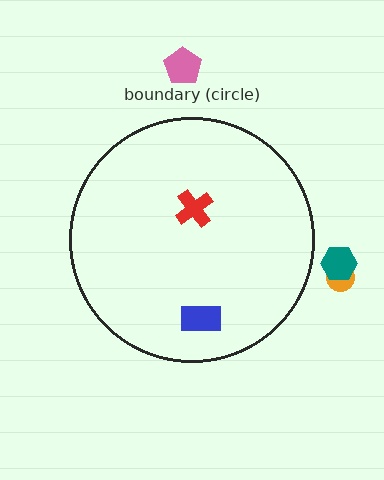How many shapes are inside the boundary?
2 inside, 3 outside.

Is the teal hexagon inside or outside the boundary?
Outside.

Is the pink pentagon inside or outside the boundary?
Outside.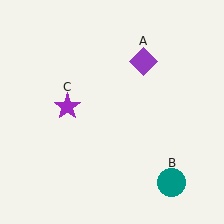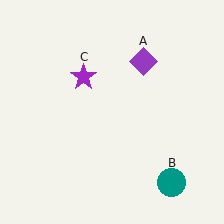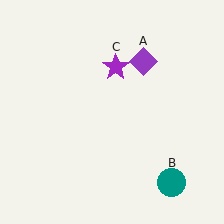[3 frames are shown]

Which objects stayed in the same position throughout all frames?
Purple diamond (object A) and teal circle (object B) remained stationary.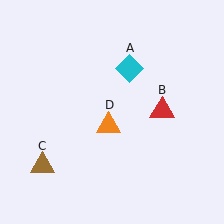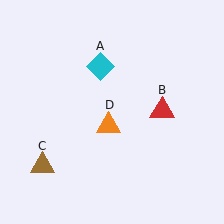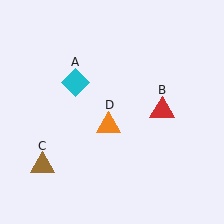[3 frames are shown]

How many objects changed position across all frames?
1 object changed position: cyan diamond (object A).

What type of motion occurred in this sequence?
The cyan diamond (object A) rotated counterclockwise around the center of the scene.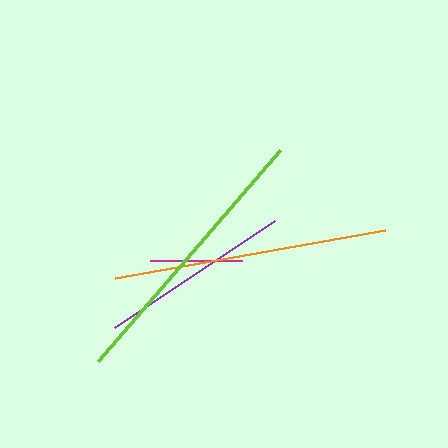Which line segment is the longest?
The lime line is the longest at approximately 279 pixels.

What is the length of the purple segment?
The purple segment is approximately 192 pixels long.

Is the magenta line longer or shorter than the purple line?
The purple line is longer than the magenta line.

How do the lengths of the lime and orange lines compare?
The lime and orange lines are approximately the same length.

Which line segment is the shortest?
The magenta line is the shortest at approximately 92 pixels.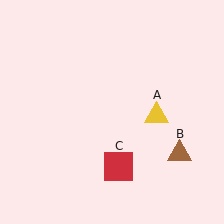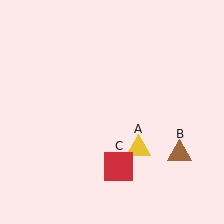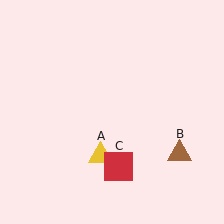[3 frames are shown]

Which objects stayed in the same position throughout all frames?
Brown triangle (object B) and red square (object C) remained stationary.